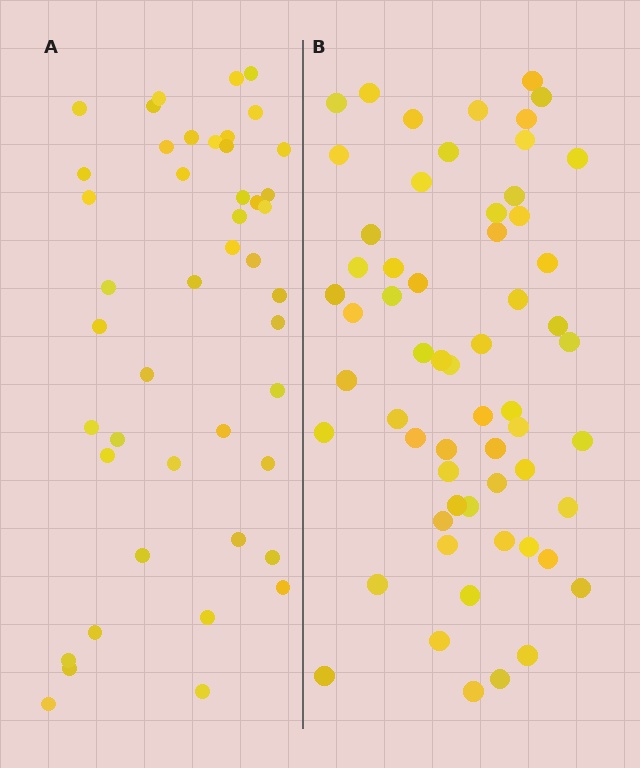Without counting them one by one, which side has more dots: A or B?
Region B (the right region) has more dots.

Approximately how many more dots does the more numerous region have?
Region B has approximately 15 more dots than region A.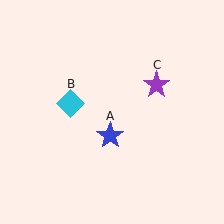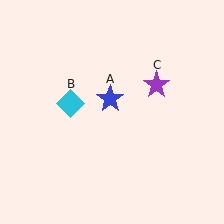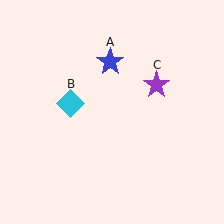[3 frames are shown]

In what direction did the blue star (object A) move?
The blue star (object A) moved up.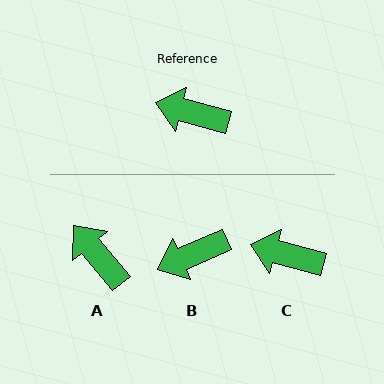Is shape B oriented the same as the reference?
No, it is off by about 38 degrees.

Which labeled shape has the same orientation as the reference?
C.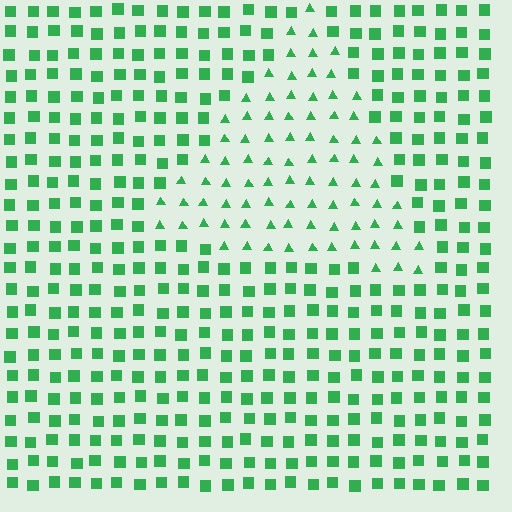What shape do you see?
I see a triangle.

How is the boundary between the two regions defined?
The boundary is defined by a change in element shape: triangles inside vs. squares outside. All elements share the same color and spacing.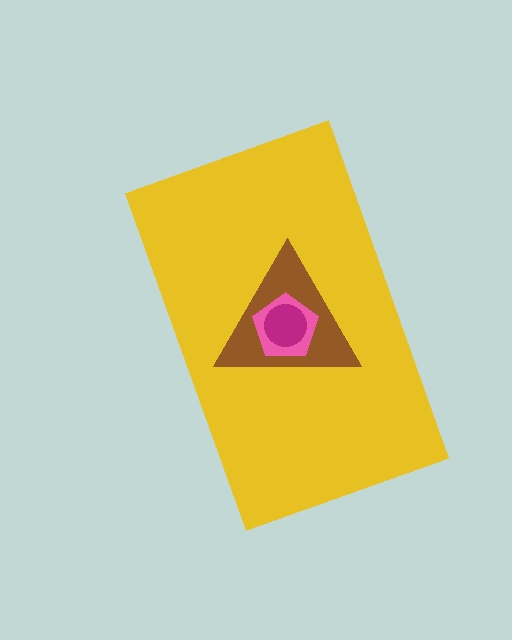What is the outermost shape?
The yellow rectangle.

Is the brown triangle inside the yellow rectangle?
Yes.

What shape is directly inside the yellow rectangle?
The brown triangle.